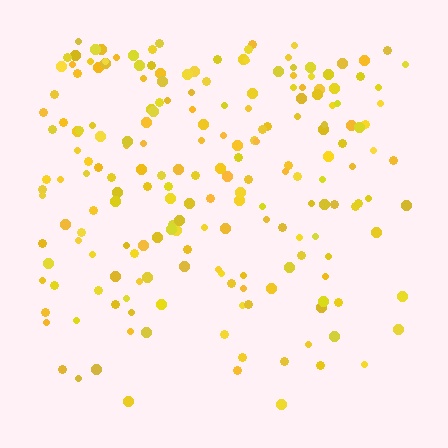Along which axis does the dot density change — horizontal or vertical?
Vertical.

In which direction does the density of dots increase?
From bottom to top, with the top side densest.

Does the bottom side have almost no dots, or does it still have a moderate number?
Still a moderate number, just noticeably fewer than the top.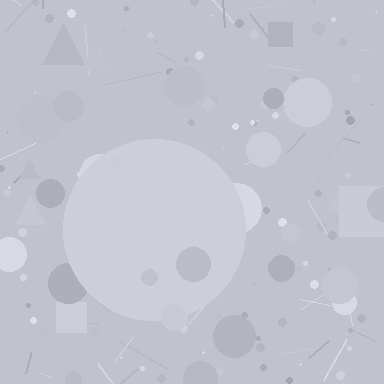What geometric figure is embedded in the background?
A circle is embedded in the background.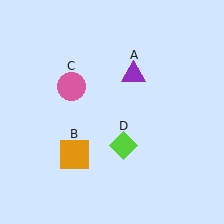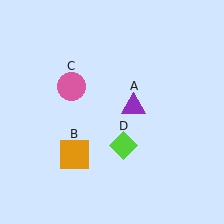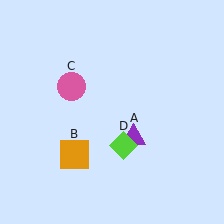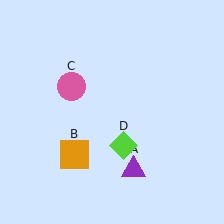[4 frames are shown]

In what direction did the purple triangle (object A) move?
The purple triangle (object A) moved down.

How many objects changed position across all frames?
1 object changed position: purple triangle (object A).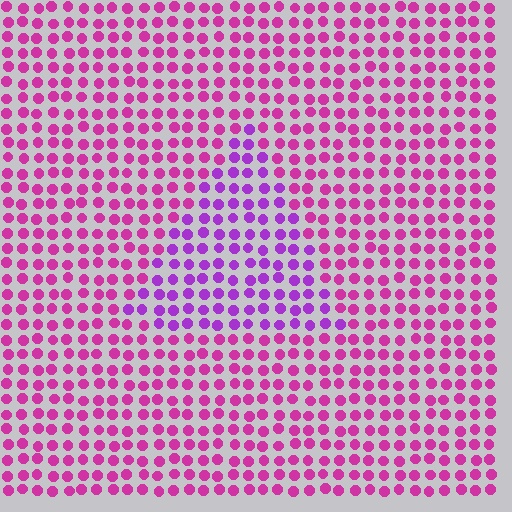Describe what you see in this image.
The image is filled with small magenta elements in a uniform arrangement. A triangle-shaped region is visible where the elements are tinted to a slightly different hue, forming a subtle color boundary.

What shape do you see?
I see a triangle.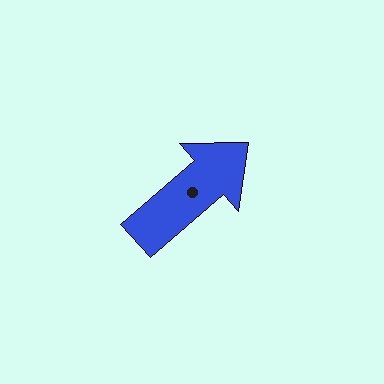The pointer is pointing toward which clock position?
Roughly 2 o'clock.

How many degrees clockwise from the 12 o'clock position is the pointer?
Approximately 49 degrees.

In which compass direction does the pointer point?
Northeast.